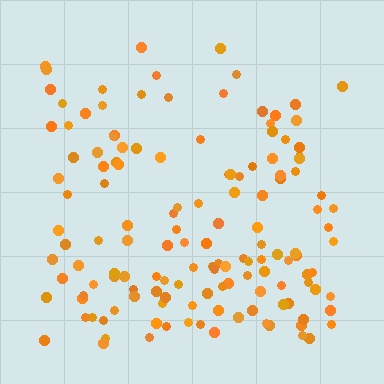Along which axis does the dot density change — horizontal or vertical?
Vertical.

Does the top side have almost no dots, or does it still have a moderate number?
Still a moderate number, just noticeably fewer than the bottom.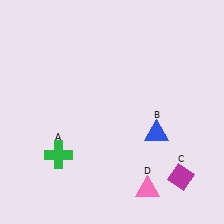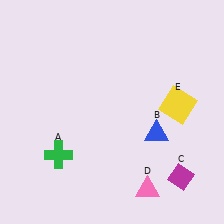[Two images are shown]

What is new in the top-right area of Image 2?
A yellow square (E) was added in the top-right area of Image 2.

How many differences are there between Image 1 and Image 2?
There is 1 difference between the two images.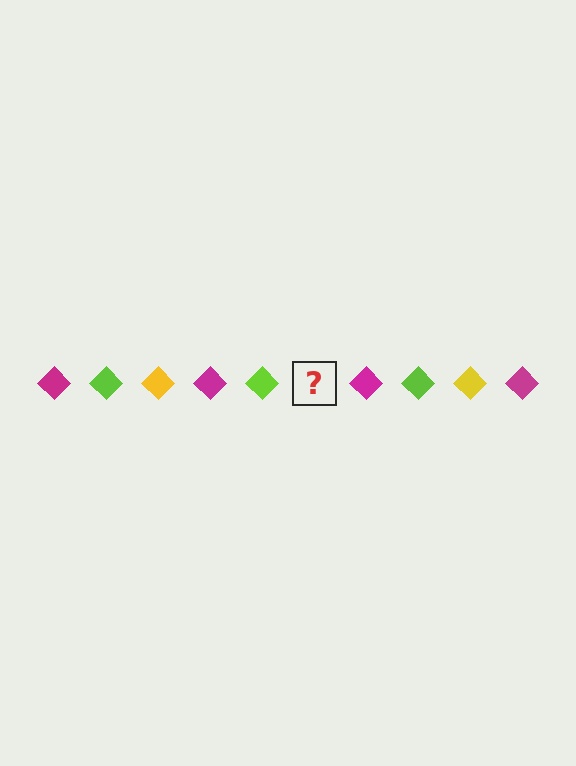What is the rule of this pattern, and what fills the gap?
The rule is that the pattern cycles through magenta, lime, yellow diamonds. The gap should be filled with a yellow diamond.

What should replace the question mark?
The question mark should be replaced with a yellow diamond.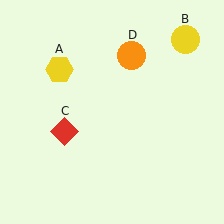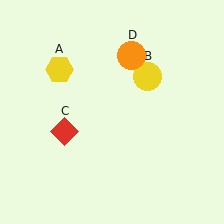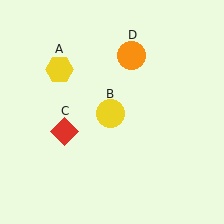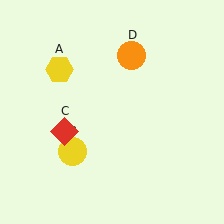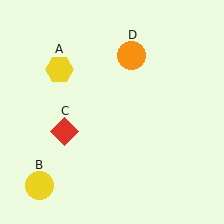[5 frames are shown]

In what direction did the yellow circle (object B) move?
The yellow circle (object B) moved down and to the left.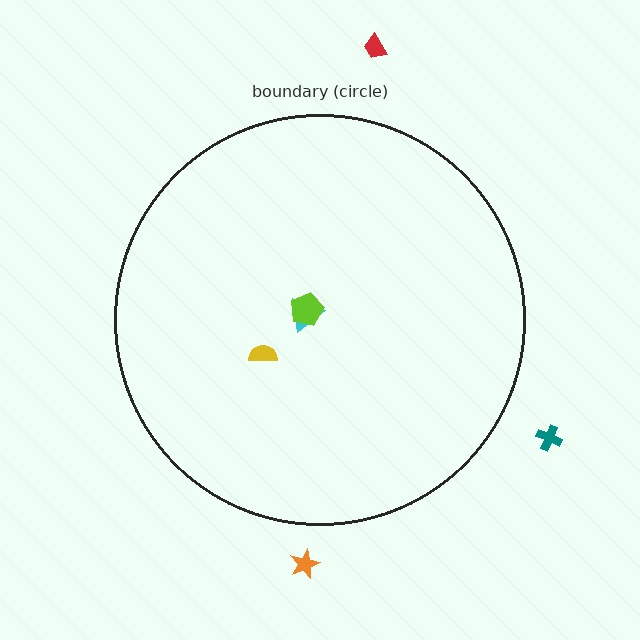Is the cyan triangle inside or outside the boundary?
Inside.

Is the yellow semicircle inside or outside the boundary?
Inside.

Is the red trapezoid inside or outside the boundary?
Outside.